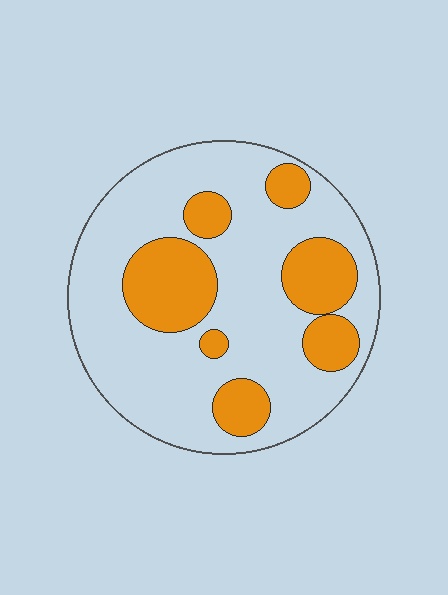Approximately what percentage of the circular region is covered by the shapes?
Approximately 30%.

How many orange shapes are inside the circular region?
7.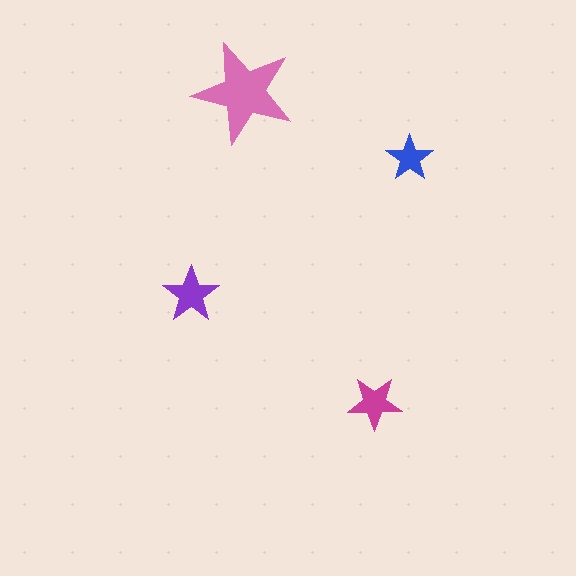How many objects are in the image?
There are 4 objects in the image.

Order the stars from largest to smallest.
the pink one, the purple one, the magenta one, the blue one.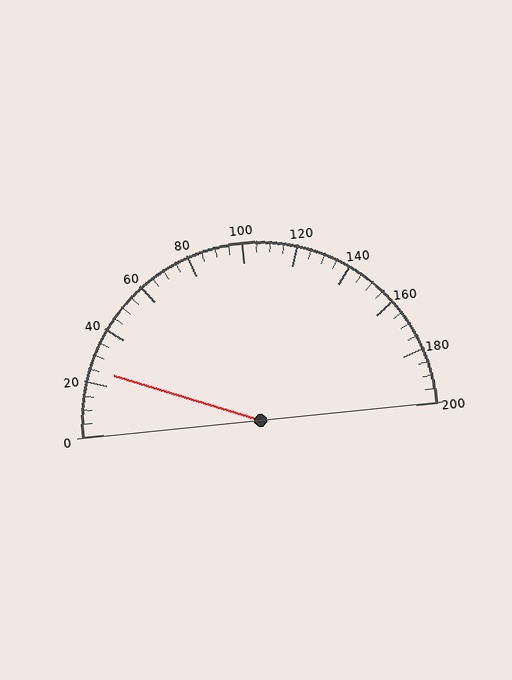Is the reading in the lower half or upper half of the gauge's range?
The reading is in the lower half of the range (0 to 200).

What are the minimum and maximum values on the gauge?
The gauge ranges from 0 to 200.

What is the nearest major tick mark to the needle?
The nearest major tick mark is 20.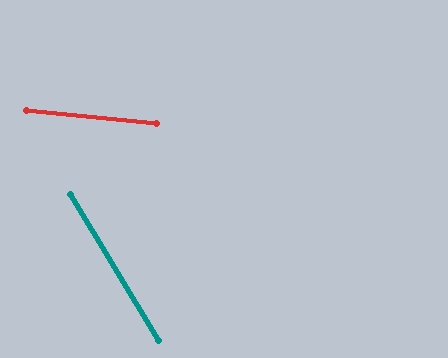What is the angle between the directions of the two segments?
Approximately 53 degrees.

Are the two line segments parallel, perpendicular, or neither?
Neither parallel nor perpendicular — they differ by about 53°.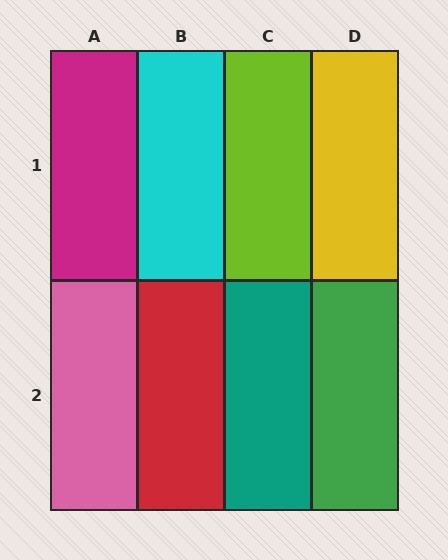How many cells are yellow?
1 cell is yellow.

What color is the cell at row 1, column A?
Magenta.